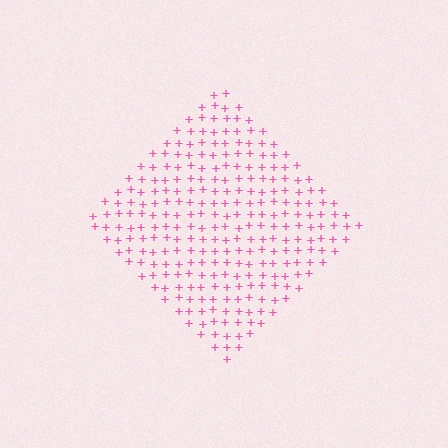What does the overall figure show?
The overall figure shows a diamond.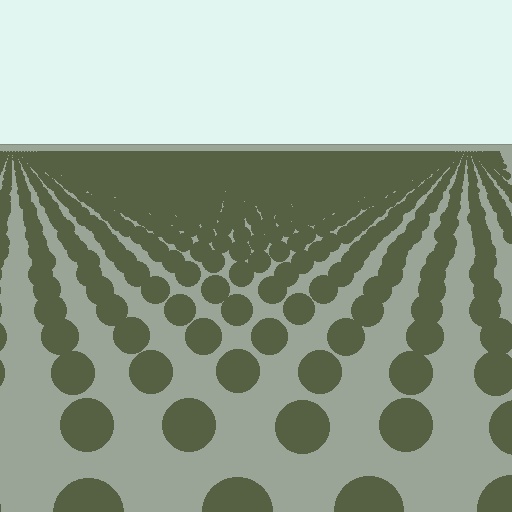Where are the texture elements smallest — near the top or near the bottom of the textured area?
Near the top.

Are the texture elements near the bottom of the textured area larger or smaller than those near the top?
Larger. Near the bottom, elements are closer to the viewer and appear at a bigger on-screen size.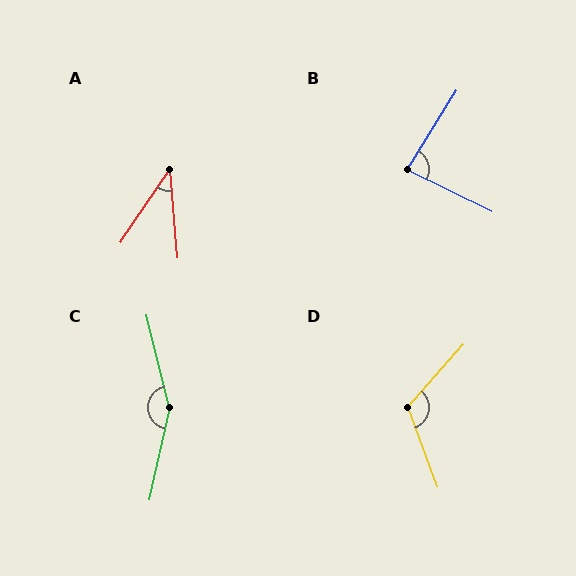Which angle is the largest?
C, at approximately 154 degrees.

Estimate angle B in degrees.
Approximately 84 degrees.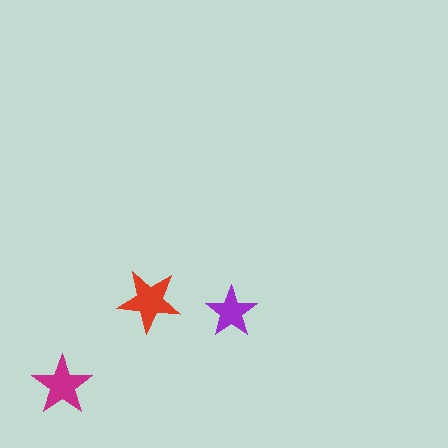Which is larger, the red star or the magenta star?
The red one.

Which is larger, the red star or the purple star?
The red one.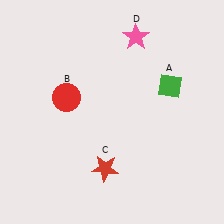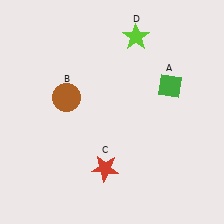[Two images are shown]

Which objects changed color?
B changed from red to brown. D changed from pink to lime.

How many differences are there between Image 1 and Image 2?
There are 2 differences between the two images.